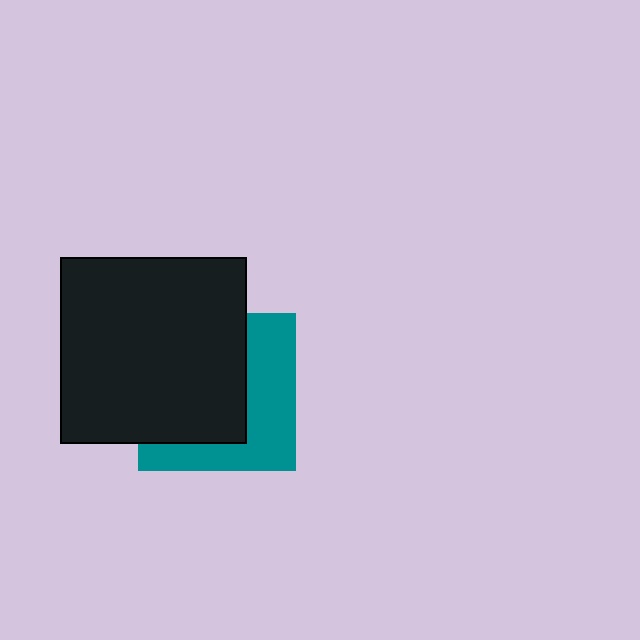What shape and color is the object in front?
The object in front is a black square.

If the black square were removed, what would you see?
You would see the complete teal square.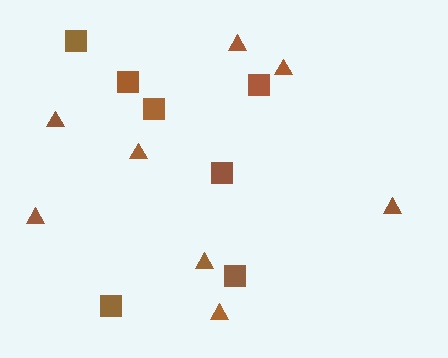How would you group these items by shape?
There are 2 groups: one group of squares (7) and one group of triangles (8).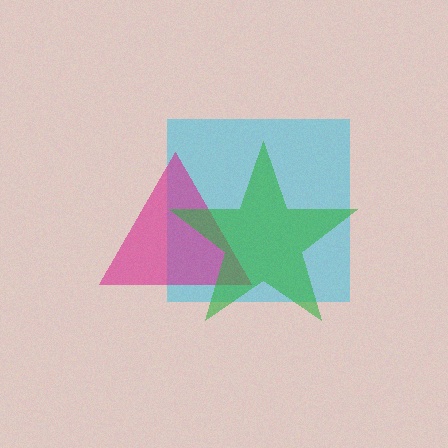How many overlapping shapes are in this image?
There are 3 overlapping shapes in the image.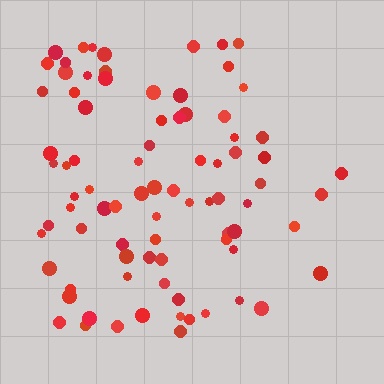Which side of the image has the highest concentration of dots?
The left.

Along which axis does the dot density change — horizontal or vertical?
Horizontal.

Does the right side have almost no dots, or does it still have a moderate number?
Still a moderate number, just noticeably fewer than the left.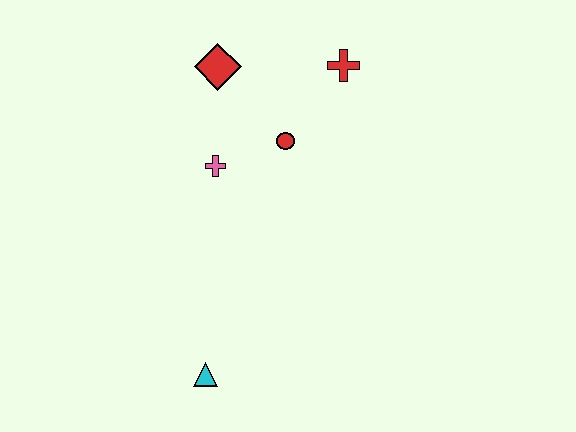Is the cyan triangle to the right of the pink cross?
No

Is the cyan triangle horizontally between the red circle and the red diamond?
No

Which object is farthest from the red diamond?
The cyan triangle is farthest from the red diamond.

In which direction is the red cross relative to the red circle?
The red cross is above the red circle.